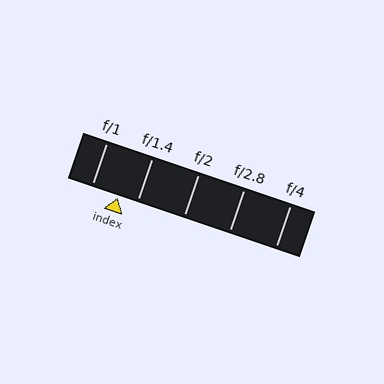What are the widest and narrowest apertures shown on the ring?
The widest aperture shown is f/1 and the narrowest is f/4.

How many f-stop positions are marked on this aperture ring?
There are 5 f-stop positions marked.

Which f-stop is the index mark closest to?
The index mark is closest to f/1.4.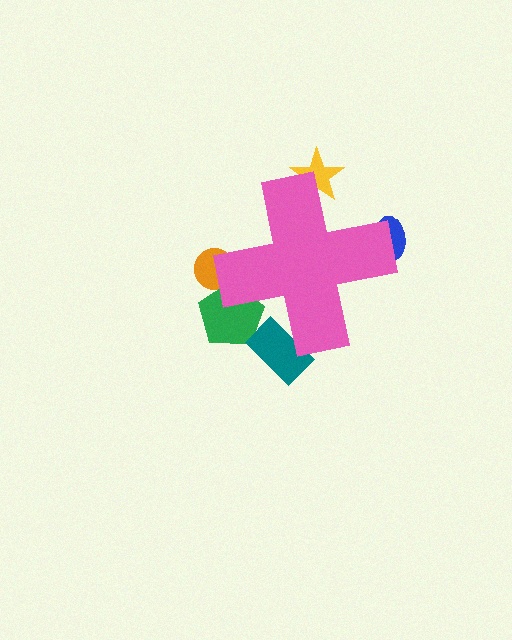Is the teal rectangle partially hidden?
Yes, the teal rectangle is partially hidden behind the pink cross.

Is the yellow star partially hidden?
Yes, the yellow star is partially hidden behind the pink cross.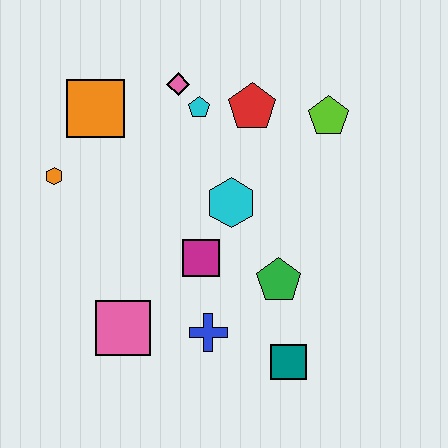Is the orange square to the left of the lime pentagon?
Yes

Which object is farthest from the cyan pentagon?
The teal square is farthest from the cyan pentagon.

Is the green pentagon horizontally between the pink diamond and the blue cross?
No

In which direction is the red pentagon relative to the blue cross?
The red pentagon is above the blue cross.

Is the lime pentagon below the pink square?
No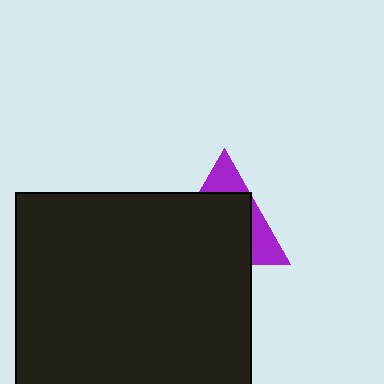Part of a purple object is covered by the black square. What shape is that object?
It is a triangle.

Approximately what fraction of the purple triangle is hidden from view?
Roughly 68% of the purple triangle is hidden behind the black square.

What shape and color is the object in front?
The object in front is a black square.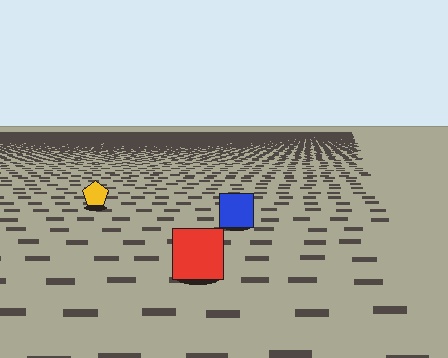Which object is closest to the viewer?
The red square is closest. The texture marks near it are larger and more spread out.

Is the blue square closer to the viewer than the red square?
No. The red square is closer — you can tell from the texture gradient: the ground texture is coarser near it.